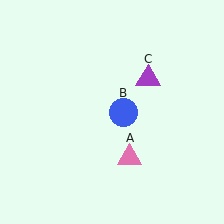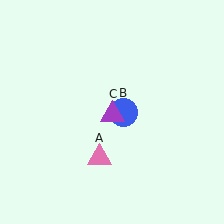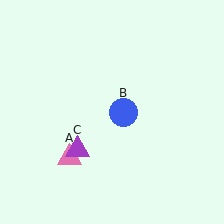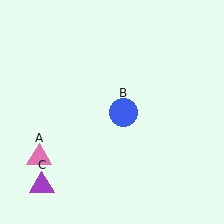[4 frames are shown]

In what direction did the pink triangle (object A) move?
The pink triangle (object A) moved left.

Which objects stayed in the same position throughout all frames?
Blue circle (object B) remained stationary.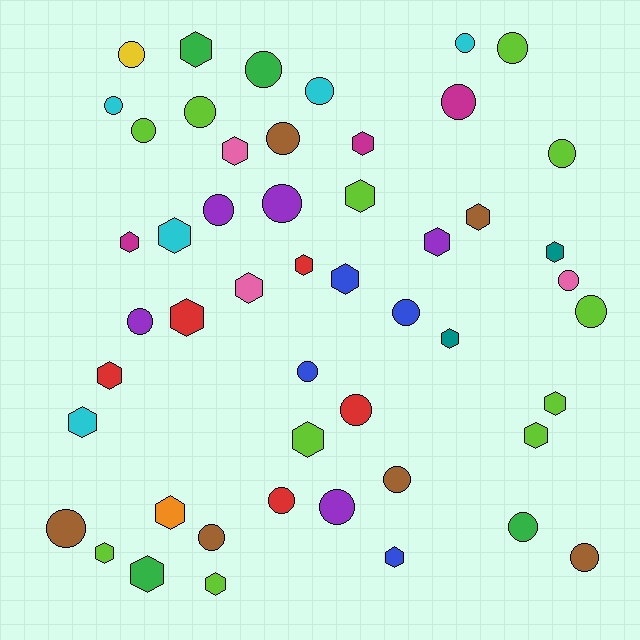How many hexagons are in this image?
There are 24 hexagons.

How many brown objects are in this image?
There are 6 brown objects.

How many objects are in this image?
There are 50 objects.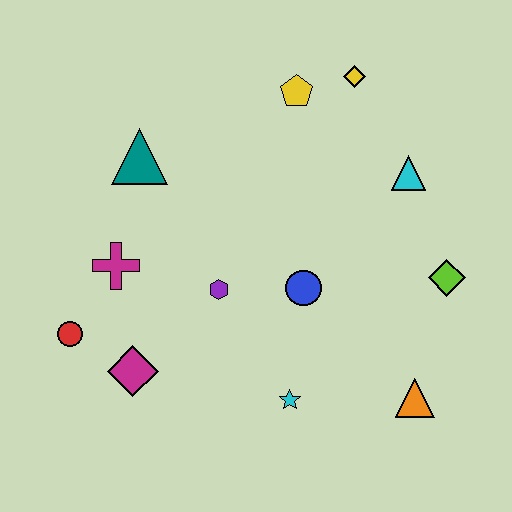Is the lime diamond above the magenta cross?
No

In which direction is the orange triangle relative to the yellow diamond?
The orange triangle is below the yellow diamond.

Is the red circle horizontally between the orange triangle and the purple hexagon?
No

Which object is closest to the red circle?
The magenta diamond is closest to the red circle.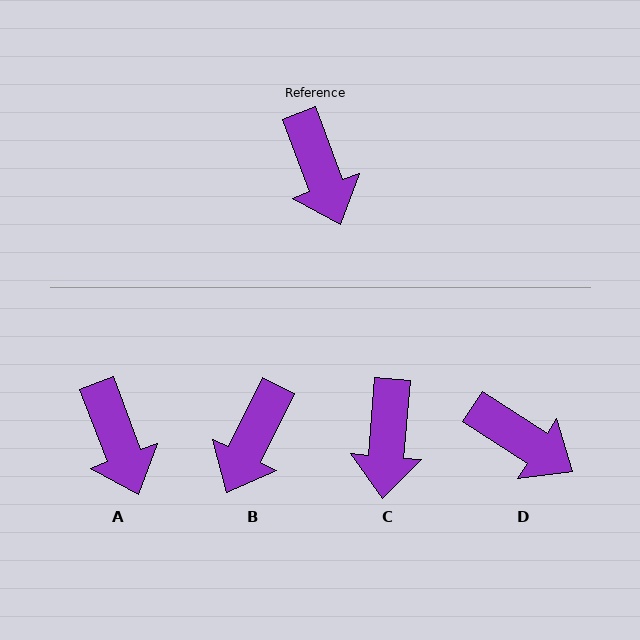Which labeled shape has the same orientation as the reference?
A.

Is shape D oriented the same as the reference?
No, it is off by about 36 degrees.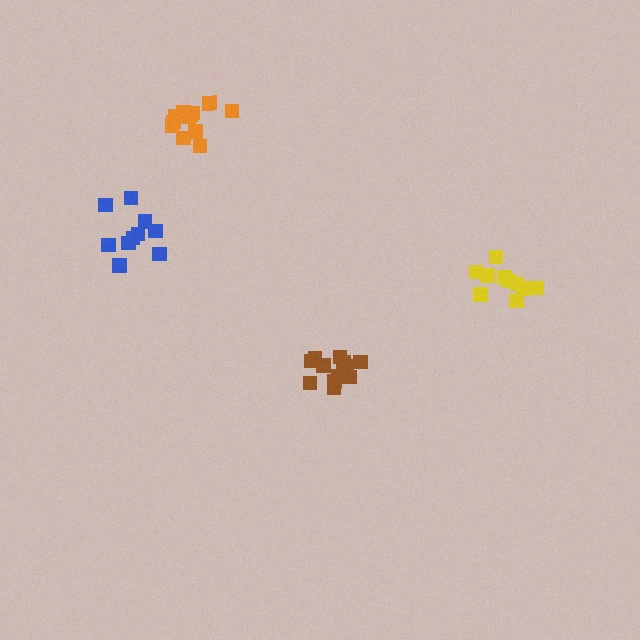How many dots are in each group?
Group 1: 10 dots, Group 2: 12 dots, Group 3: 10 dots, Group 4: 13 dots (45 total).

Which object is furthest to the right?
The yellow cluster is rightmost.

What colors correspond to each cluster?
The clusters are colored: blue, brown, yellow, orange.